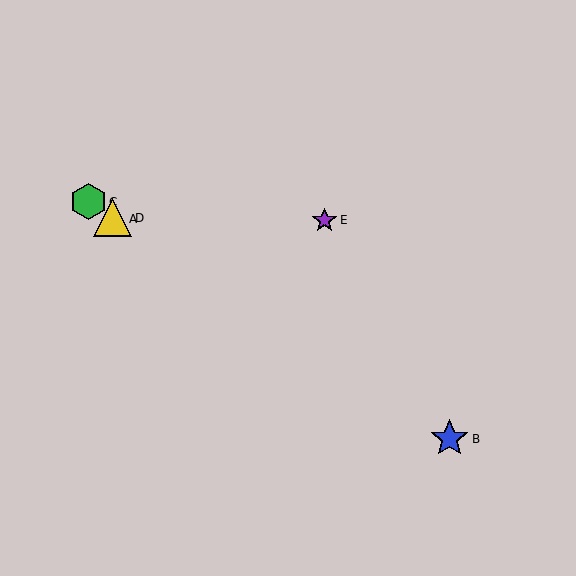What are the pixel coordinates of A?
Object A is at (114, 219).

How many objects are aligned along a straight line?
4 objects (A, B, C, D) are aligned along a straight line.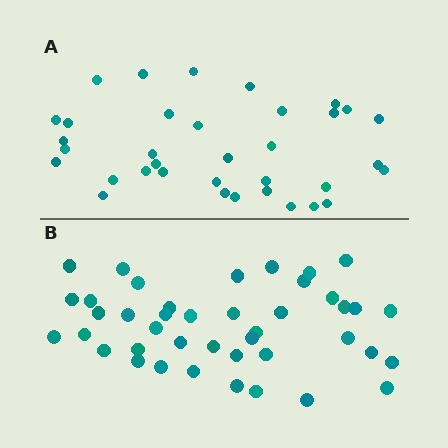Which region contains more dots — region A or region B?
Region B (the bottom region) has more dots.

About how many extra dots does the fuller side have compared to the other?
Region B has roughly 8 or so more dots than region A.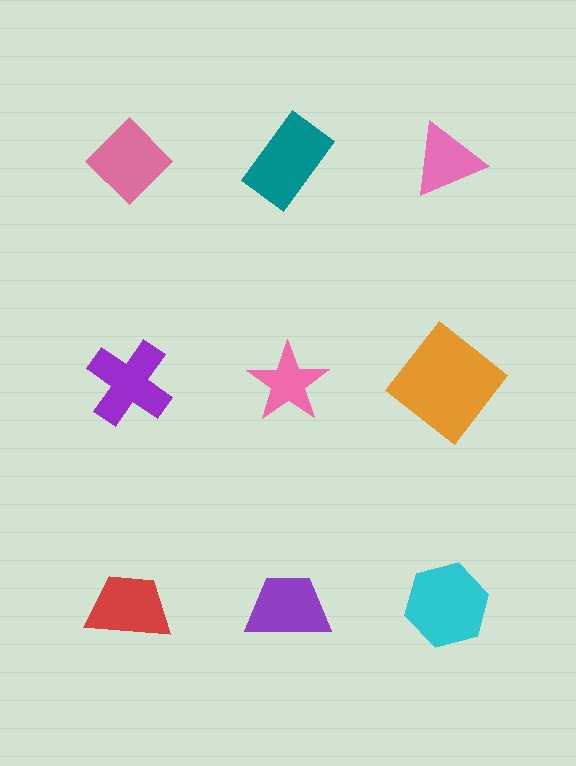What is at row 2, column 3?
An orange diamond.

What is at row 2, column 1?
A purple cross.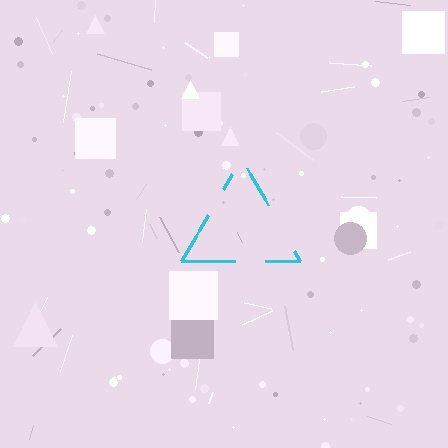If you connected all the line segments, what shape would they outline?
They would outline a triangle.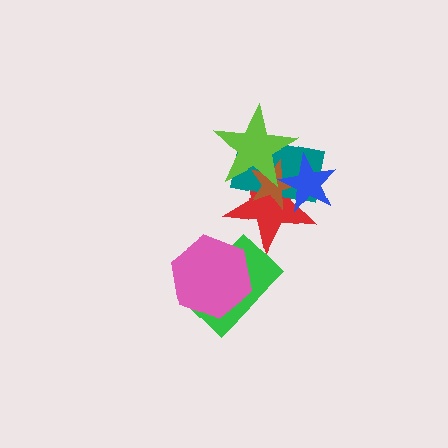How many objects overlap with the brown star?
4 objects overlap with the brown star.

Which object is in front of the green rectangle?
The pink hexagon is in front of the green rectangle.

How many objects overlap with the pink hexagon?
1 object overlaps with the pink hexagon.